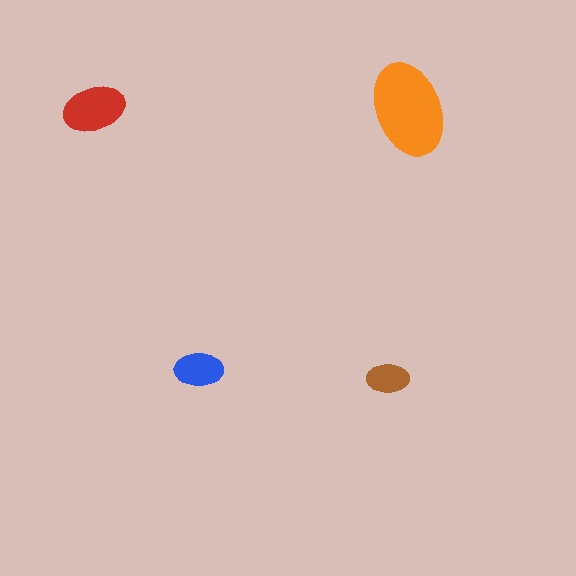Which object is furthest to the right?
The orange ellipse is rightmost.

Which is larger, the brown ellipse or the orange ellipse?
The orange one.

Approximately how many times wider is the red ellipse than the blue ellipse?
About 1.5 times wider.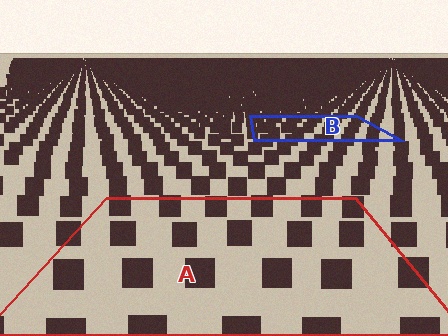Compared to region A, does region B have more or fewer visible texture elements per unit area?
Region B has more texture elements per unit area — they are packed more densely because it is farther away.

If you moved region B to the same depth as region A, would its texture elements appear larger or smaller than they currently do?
They would appear larger. At a closer depth, the same texture elements are projected at a bigger on-screen size.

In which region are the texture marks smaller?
The texture marks are smaller in region B, because it is farther away.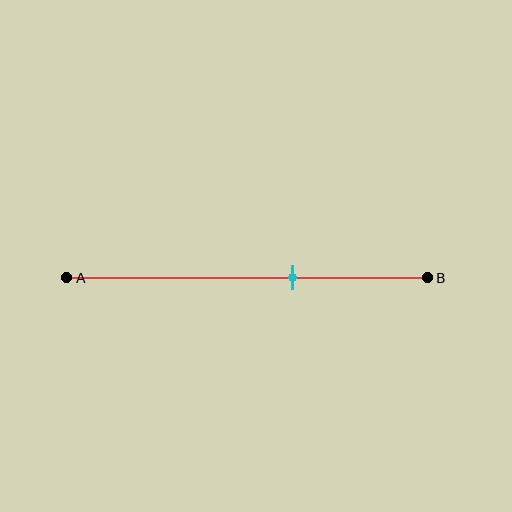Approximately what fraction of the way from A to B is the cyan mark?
The cyan mark is approximately 60% of the way from A to B.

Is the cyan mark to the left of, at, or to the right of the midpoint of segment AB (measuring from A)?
The cyan mark is to the right of the midpoint of segment AB.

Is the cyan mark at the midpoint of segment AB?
No, the mark is at about 60% from A, not at the 50% midpoint.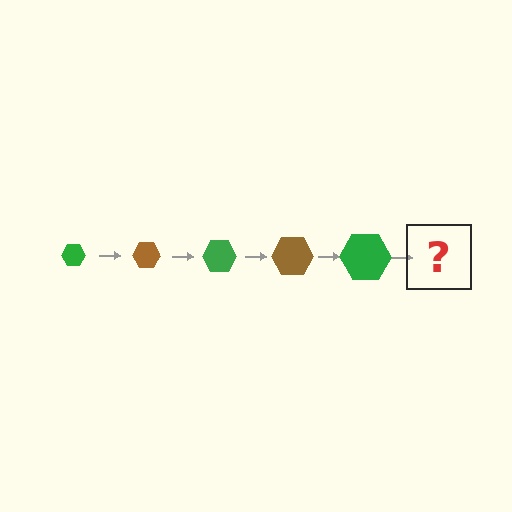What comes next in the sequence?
The next element should be a brown hexagon, larger than the previous one.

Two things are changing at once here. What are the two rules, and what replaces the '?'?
The two rules are that the hexagon grows larger each step and the color cycles through green and brown. The '?' should be a brown hexagon, larger than the previous one.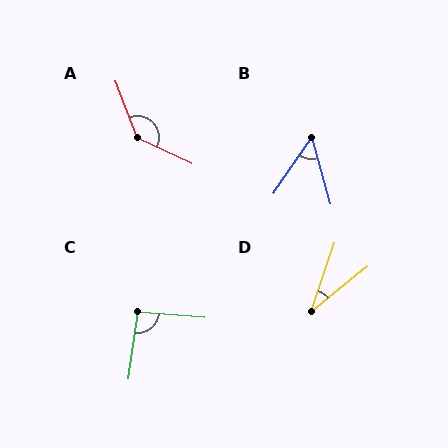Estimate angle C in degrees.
Approximately 93 degrees.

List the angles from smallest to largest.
D (32°), B (50°), C (93°), A (136°).